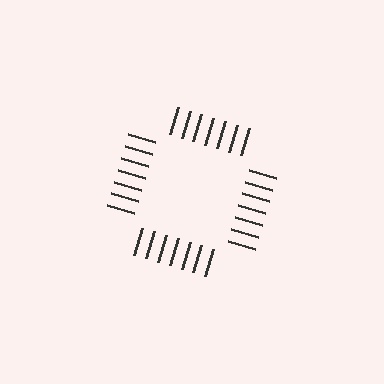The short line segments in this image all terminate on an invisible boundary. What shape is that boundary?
An illusory square — the line segments terminate on its edges but no continuous stroke is drawn.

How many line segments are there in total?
28 — 7 along each of the 4 edges.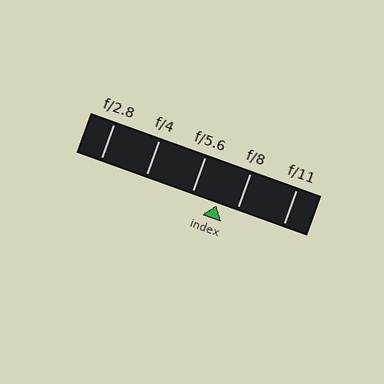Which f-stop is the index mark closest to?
The index mark is closest to f/8.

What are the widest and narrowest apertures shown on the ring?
The widest aperture shown is f/2.8 and the narrowest is f/11.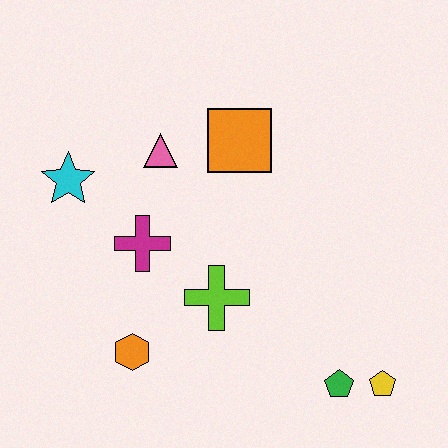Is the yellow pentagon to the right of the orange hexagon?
Yes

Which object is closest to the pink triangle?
The orange square is closest to the pink triangle.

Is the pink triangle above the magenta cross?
Yes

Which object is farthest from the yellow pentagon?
The cyan star is farthest from the yellow pentagon.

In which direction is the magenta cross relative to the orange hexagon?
The magenta cross is above the orange hexagon.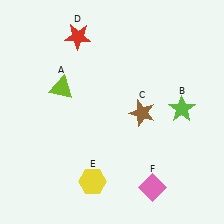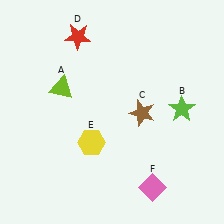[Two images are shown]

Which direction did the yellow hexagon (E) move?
The yellow hexagon (E) moved up.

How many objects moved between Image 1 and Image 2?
1 object moved between the two images.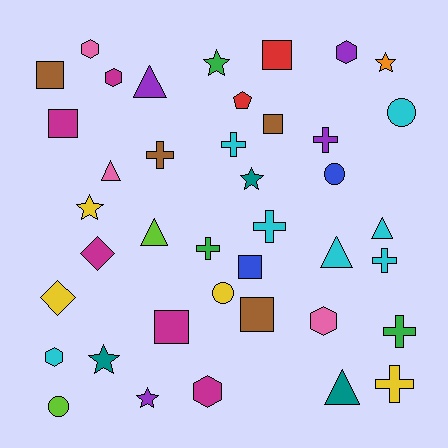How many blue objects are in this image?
There are 2 blue objects.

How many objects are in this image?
There are 40 objects.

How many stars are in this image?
There are 6 stars.